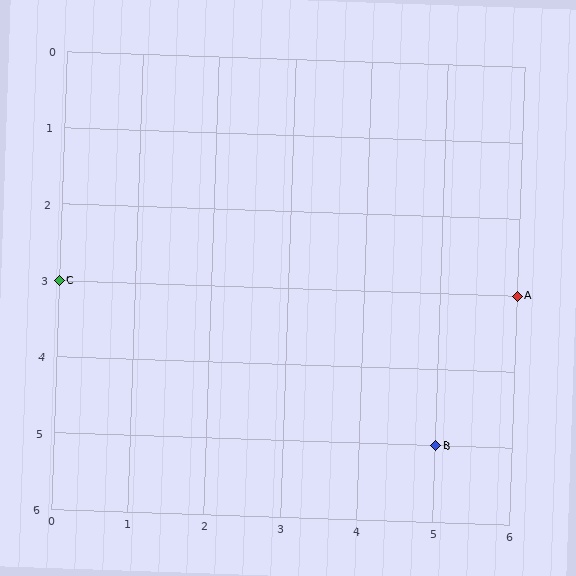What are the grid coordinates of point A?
Point A is at grid coordinates (6, 3).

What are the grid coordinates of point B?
Point B is at grid coordinates (5, 5).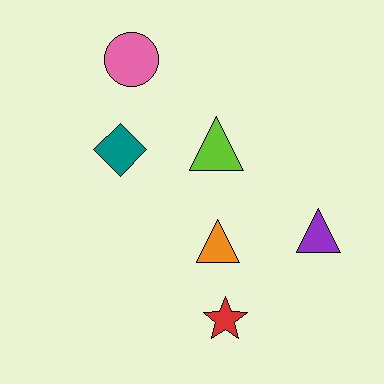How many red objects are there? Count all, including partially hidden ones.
There is 1 red object.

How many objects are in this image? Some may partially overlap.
There are 6 objects.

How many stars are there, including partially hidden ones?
There is 1 star.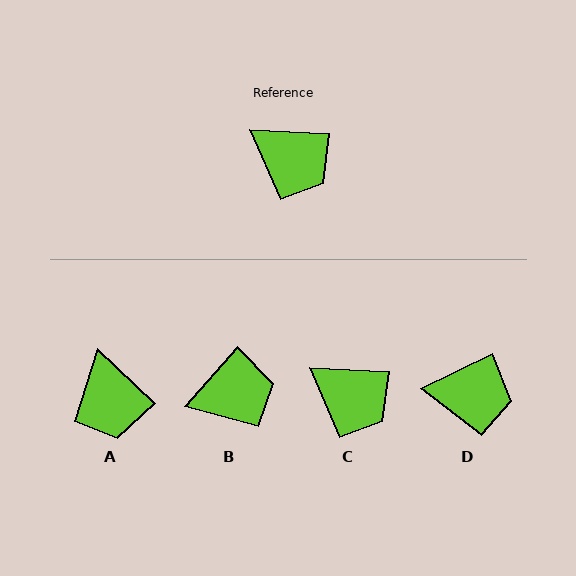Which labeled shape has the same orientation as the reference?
C.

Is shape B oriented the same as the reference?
No, it is off by about 51 degrees.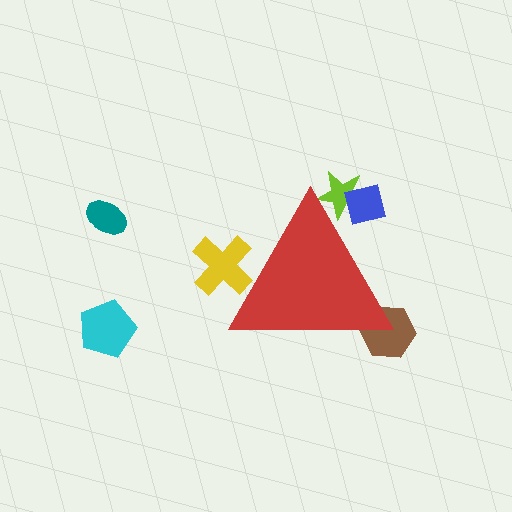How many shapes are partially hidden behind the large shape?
4 shapes are partially hidden.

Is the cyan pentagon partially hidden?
No, the cyan pentagon is fully visible.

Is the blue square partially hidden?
Yes, the blue square is partially hidden behind the red triangle.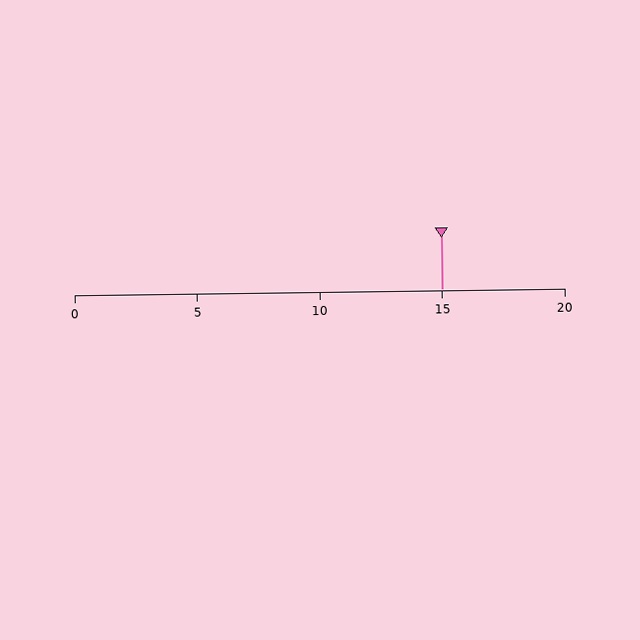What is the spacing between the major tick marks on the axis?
The major ticks are spaced 5 apart.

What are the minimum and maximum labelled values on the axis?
The axis runs from 0 to 20.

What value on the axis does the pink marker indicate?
The marker indicates approximately 15.